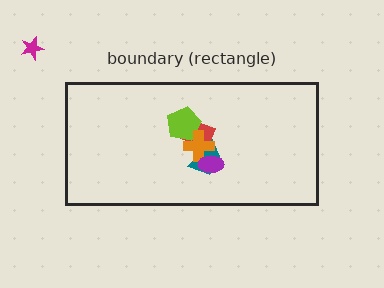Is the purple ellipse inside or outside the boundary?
Inside.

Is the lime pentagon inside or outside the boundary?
Inside.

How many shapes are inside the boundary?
5 inside, 1 outside.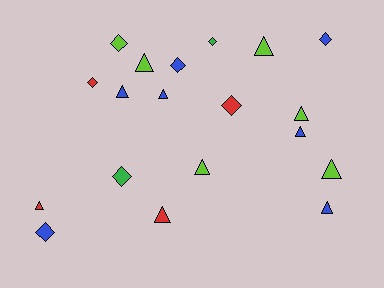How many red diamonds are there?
There are 2 red diamonds.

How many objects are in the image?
There are 19 objects.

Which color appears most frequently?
Blue, with 7 objects.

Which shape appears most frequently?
Triangle, with 11 objects.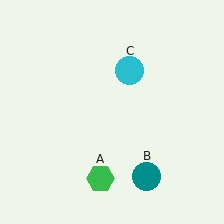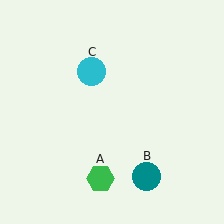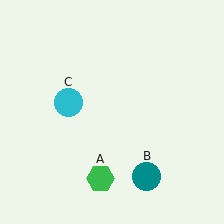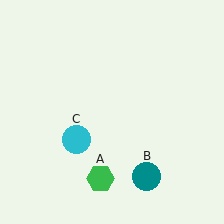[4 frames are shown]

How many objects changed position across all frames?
1 object changed position: cyan circle (object C).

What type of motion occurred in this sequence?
The cyan circle (object C) rotated counterclockwise around the center of the scene.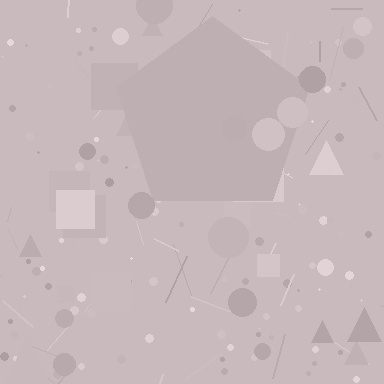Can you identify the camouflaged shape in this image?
The camouflaged shape is a pentagon.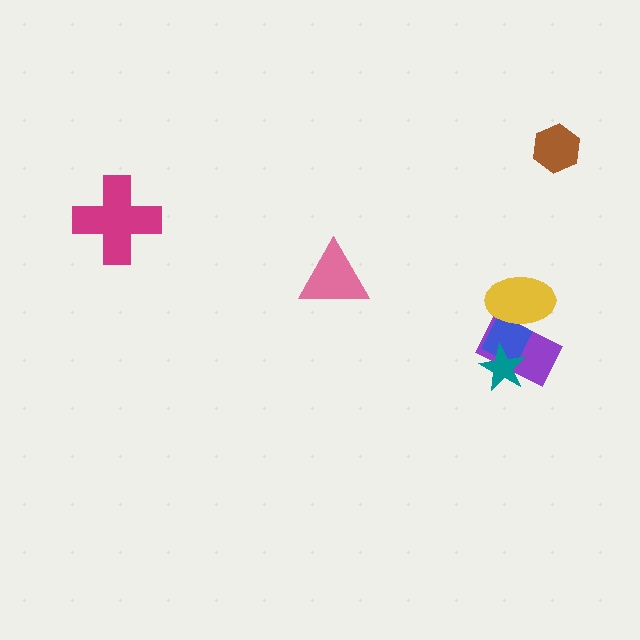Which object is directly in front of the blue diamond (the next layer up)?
The teal star is directly in front of the blue diamond.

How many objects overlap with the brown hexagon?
0 objects overlap with the brown hexagon.